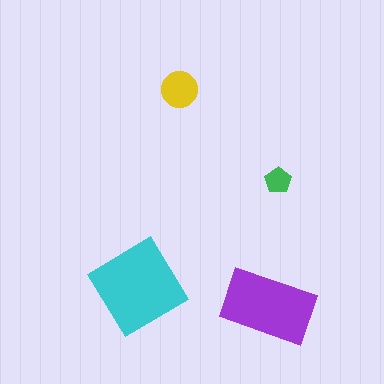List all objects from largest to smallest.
The cyan diamond, the purple rectangle, the yellow circle, the green pentagon.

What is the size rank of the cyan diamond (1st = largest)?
1st.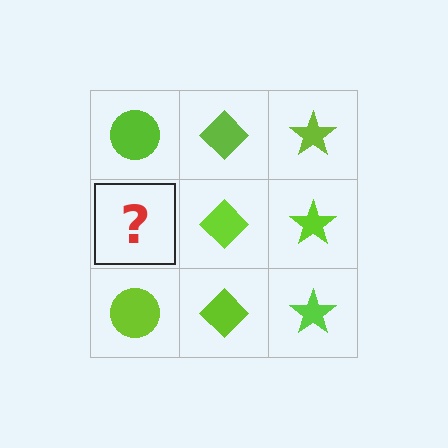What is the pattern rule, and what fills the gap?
The rule is that each column has a consistent shape. The gap should be filled with a lime circle.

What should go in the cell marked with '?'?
The missing cell should contain a lime circle.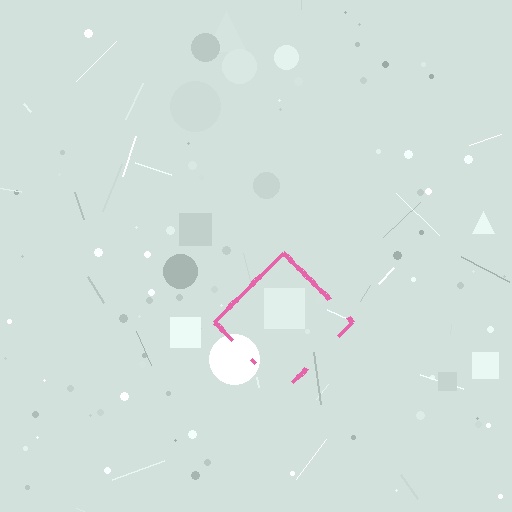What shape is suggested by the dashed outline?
The dashed outline suggests a diamond.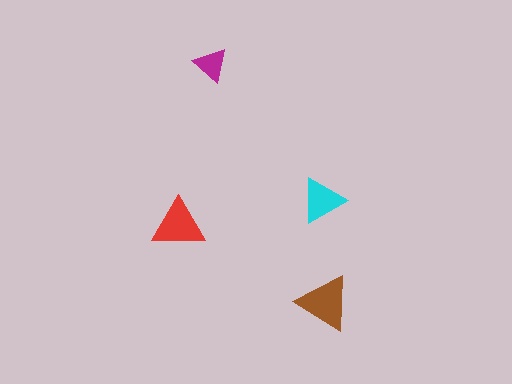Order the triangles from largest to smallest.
the brown one, the red one, the cyan one, the magenta one.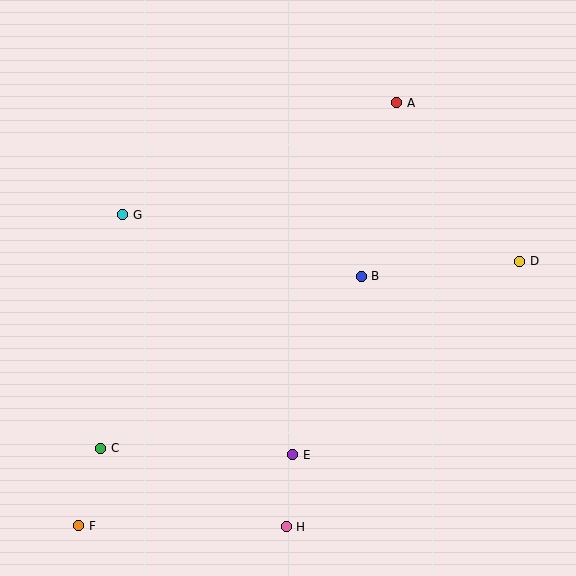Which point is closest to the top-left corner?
Point G is closest to the top-left corner.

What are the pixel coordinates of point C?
Point C is at (101, 448).